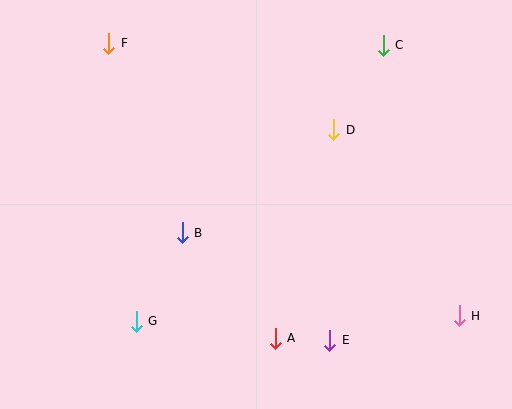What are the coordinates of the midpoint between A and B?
The midpoint between A and B is at (229, 286).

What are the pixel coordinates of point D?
Point D is at (334, 130).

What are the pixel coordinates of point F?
Point F is at (109, 43).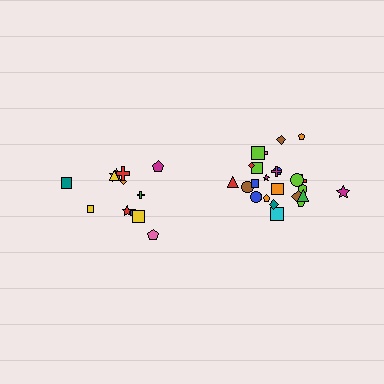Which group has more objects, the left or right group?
The right group.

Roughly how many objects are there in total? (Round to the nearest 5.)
Roughly 35 objects in total.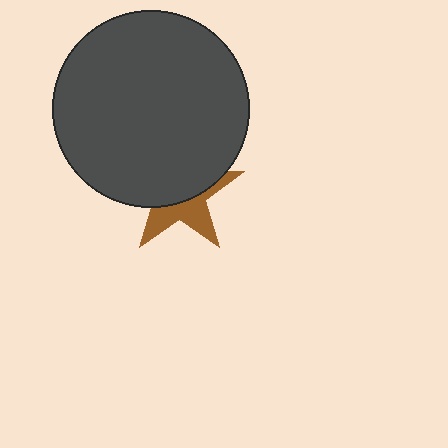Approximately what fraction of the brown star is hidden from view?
Roughly 59% of the brown star is hidden behind the dark gray circle.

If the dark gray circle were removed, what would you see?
You would see the complete brown star.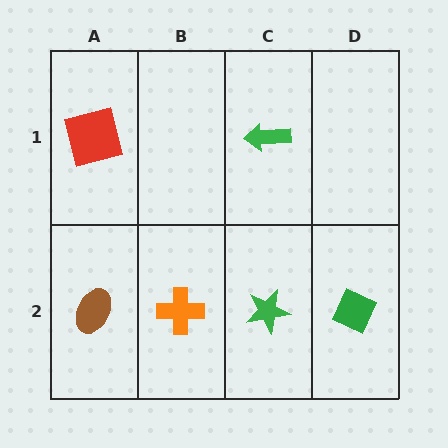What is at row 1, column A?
A red square.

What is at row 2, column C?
A green star.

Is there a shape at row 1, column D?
No, that cell is empty.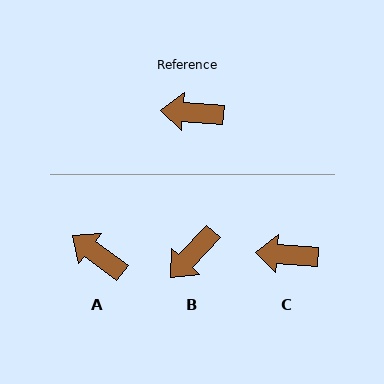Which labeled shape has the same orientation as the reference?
C.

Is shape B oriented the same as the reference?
No, it is off by about 51 degrees.